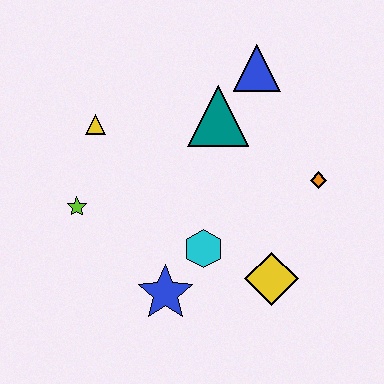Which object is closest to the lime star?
The yellow triangle is closest to the lime star.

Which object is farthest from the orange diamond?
The lime star is farthest from the orange diamond.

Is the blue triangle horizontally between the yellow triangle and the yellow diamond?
Yes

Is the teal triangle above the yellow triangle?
Yes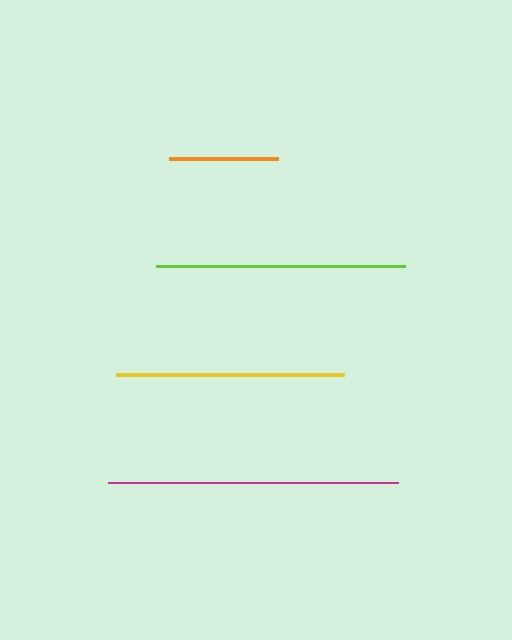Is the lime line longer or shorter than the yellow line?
The lime line is longer than the yellow line.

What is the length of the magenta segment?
The magenta segment is approximately 290 pixels long.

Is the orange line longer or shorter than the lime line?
The lime line is longer than the orange line.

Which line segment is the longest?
The magenta line is the longest at approximately 290 pixels.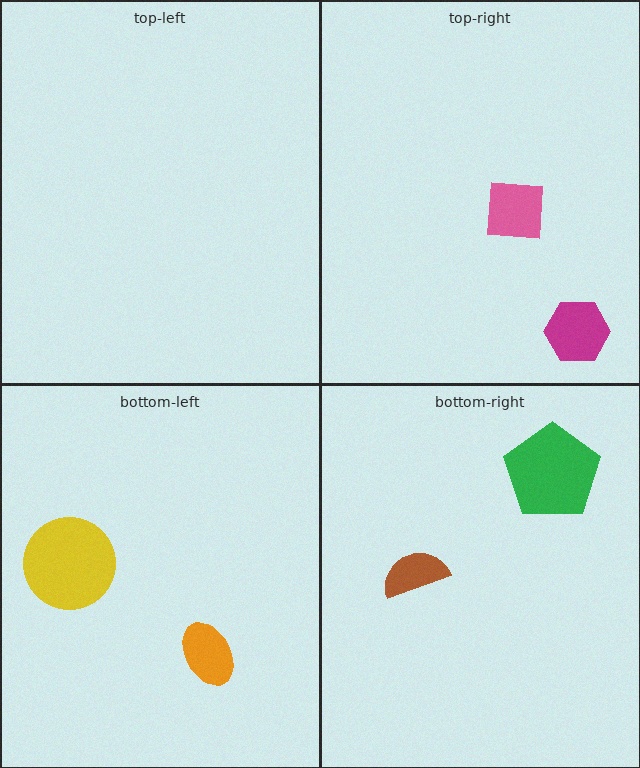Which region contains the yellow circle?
The bottom-left region.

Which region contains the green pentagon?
The bottom-right region.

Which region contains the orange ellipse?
The bottom-left region.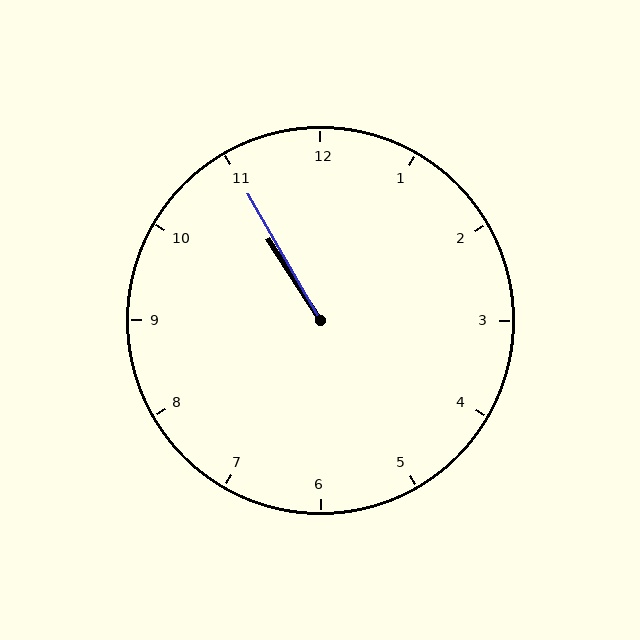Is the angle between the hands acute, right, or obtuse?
It is acute.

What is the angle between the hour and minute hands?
Approximately 2 degrees.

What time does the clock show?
10:55.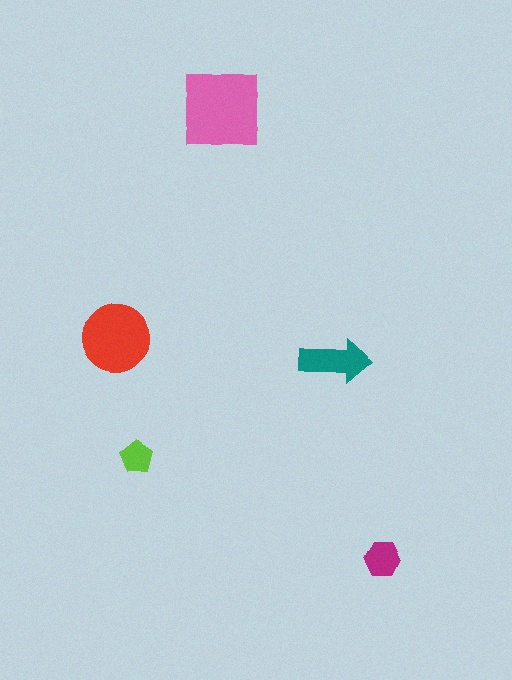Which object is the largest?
The pink square.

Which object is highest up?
The pink square is topmost.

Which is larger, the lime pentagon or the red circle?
The red circle.